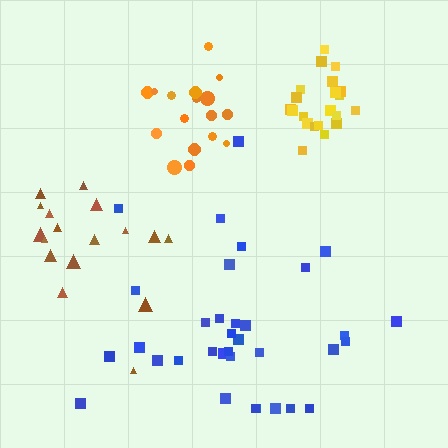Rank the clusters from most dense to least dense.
yellow, orange, blue, brown.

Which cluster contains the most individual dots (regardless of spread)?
Blue (34).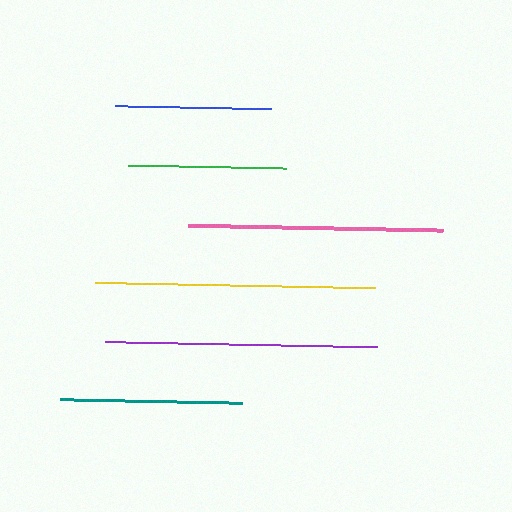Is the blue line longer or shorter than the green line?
The green line is longer than the blue line.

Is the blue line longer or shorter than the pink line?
The pink line is longer than the blue line.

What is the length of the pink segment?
The pink segment is approximately 255 pixels long.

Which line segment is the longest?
The yellow line is the longest at approximately 280 pixels.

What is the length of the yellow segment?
The yellow segment is approximately 280 pixels long.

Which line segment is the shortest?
The blue line is the shortest at approximately 156 pixels.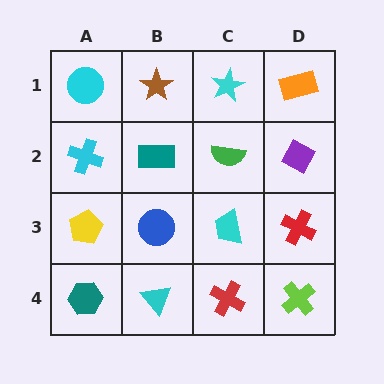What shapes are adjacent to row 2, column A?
A cyan circle (row 1, column A), a yellow pentagon (row 3, column A), a teal rectangle (row 2, column B).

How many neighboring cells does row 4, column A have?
2.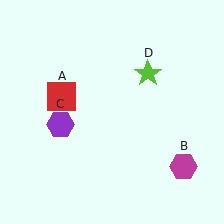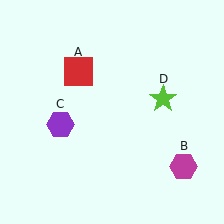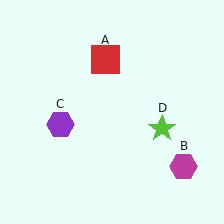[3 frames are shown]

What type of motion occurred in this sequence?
The red square (object A), lime star (object D) rotated clockwise around the center of the scene.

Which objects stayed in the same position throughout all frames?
Magenta hexagon (object B) and purple hexagon (object C) remained stationary.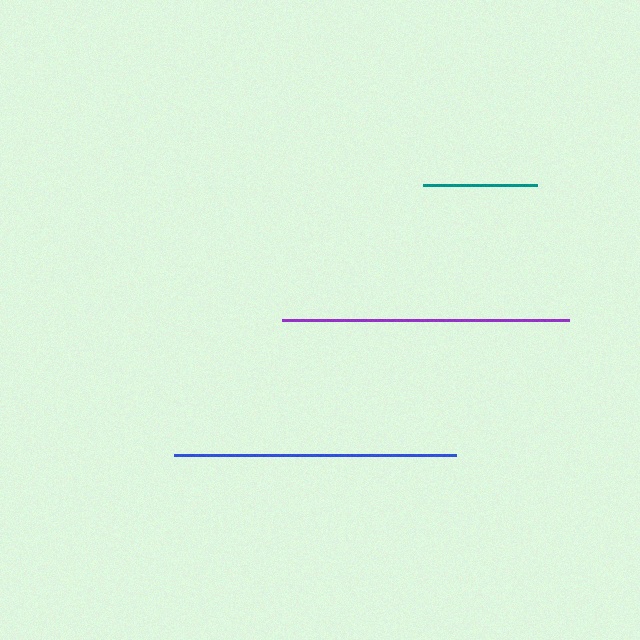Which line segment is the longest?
The purple line is the longest at approximately 287 pixels.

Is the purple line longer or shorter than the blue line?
The purple line is longer than the blue line.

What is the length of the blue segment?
The blue segment is approximately 282 pixels long.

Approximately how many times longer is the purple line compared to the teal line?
The purple line is approximately 2.5 times the length of the teal line.